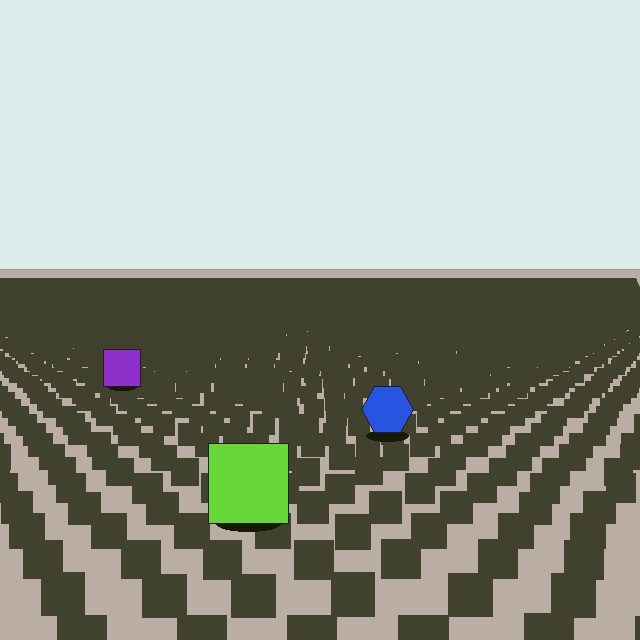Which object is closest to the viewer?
The lime square is closest. The texture marks near it are larger and more spread out.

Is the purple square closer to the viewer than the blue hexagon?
No. The blue hexagon is closer — you can tell from the texture gradient: the ground texture is coarser near it.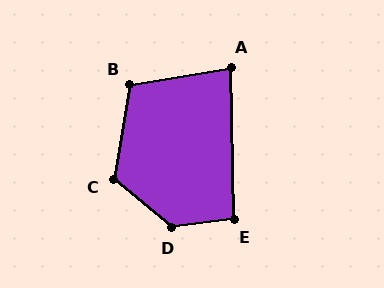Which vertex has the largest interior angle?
D, at approximately 132 degrees.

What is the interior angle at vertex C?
Approximately 120 degrees (obtuse).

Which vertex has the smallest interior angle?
A, at approximately 81 degrees.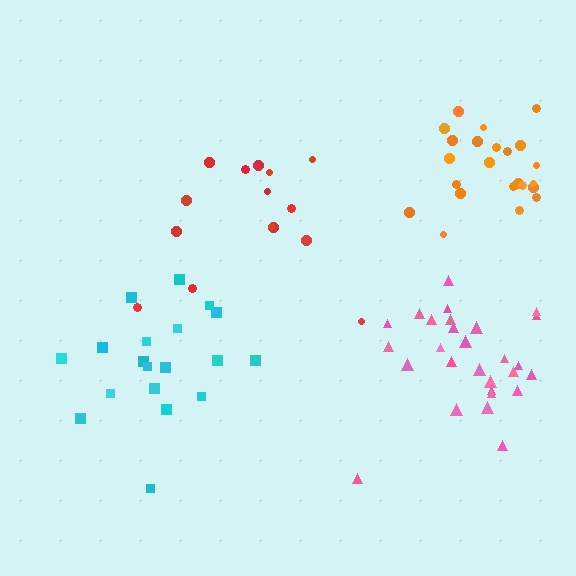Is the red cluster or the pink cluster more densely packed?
Pink.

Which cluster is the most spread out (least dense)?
Red.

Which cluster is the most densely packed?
Pink.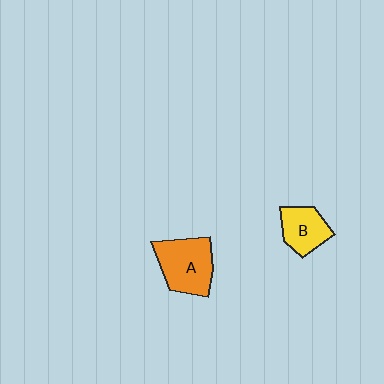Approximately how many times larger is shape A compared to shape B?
Approximately 1.5 times.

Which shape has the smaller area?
Shape B (yellow).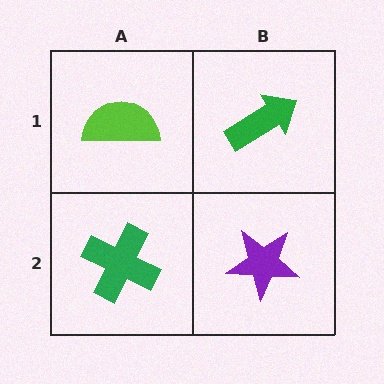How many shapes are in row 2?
2 shapes.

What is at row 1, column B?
A green arrow.